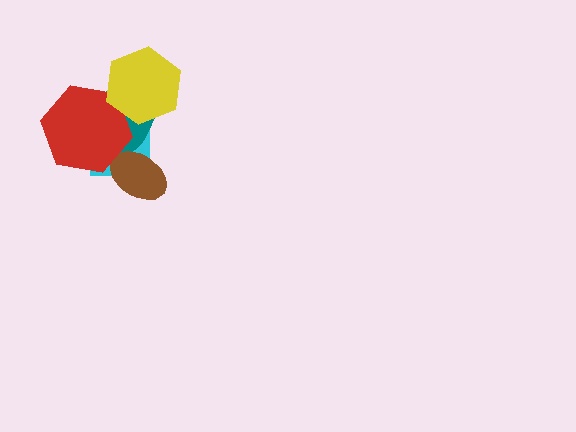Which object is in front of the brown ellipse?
The red hexagon is in front of the brown ellipse.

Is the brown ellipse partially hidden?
Yes, it is partially covered by another shape.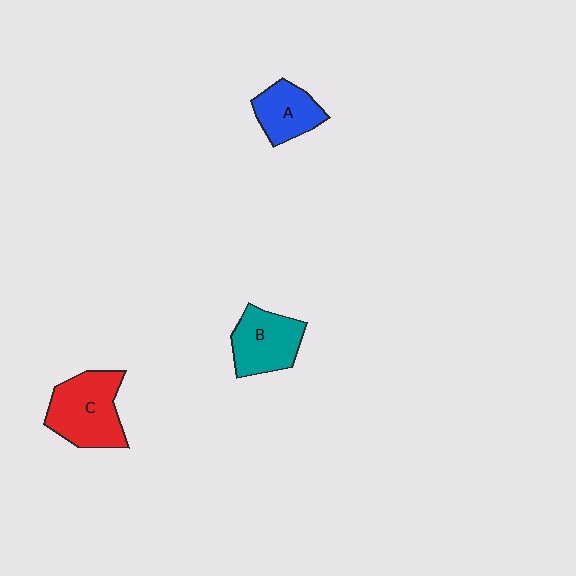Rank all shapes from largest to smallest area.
From largest to smallest: C (red), B (teal), A (blue).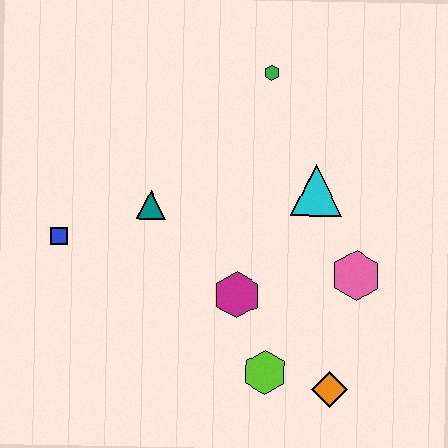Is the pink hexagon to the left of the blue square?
No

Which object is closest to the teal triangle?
The blue square is closest to the teal triangle.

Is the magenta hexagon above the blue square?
No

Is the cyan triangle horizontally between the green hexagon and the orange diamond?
Yes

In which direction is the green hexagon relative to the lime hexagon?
The green hexagon is above the lime hexagon.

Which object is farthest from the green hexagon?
The orange diamond is farthest from the green hexagon.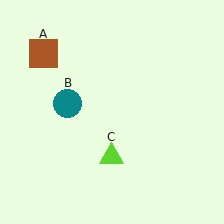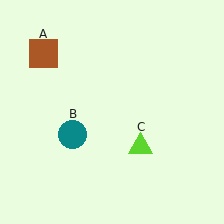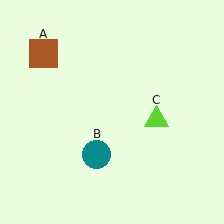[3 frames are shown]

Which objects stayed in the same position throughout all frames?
Brown square (object A) remained stationary.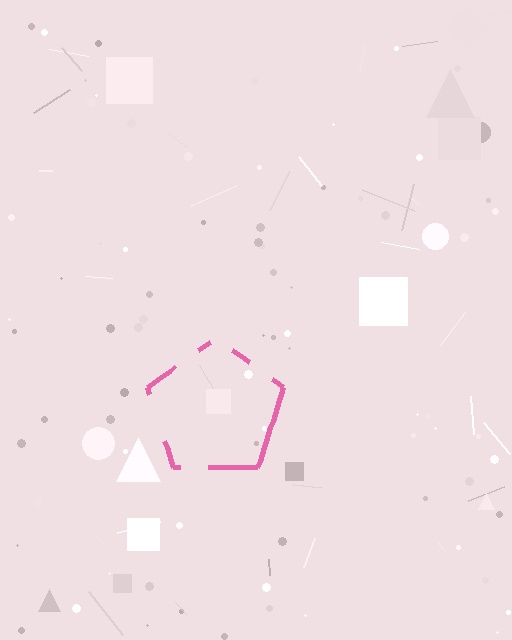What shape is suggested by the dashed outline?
The dashed outline suggests a pentagon.